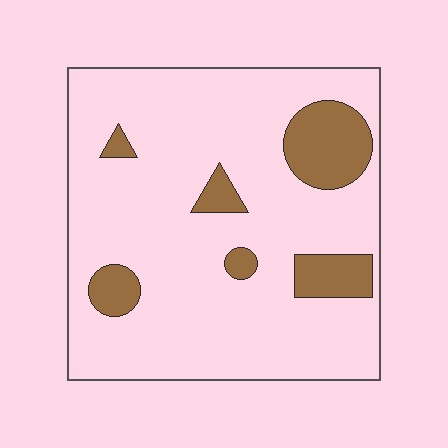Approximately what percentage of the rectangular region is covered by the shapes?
Approximately 15%.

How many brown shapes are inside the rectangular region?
6.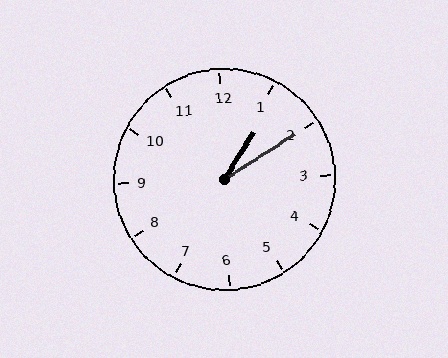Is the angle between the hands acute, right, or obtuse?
It is acute.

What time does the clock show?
1:10.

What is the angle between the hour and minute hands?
Approximately 25 degrees.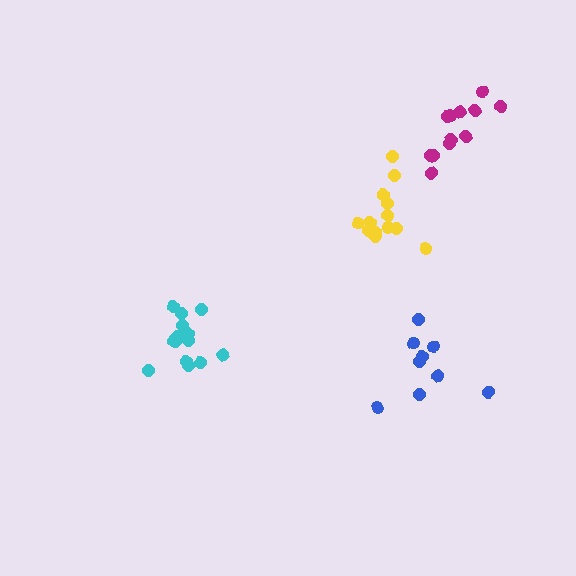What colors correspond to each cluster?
The clusters are colored: blue, cyan, magenta, yellow.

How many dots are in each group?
Group 1: 9 dots, Group 2: 14 dots, Group 3: 12 dots, Group 4: 14 dots (49 total).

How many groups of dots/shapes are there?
There are 4 groups.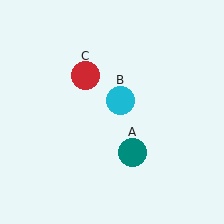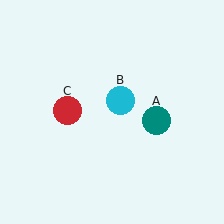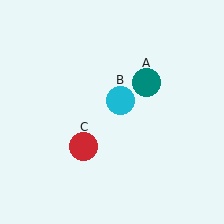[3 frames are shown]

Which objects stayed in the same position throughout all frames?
Cyan circle (object B) remained stationary.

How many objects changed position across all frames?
2 objects changed position: teal circle (object A), red circle (object C).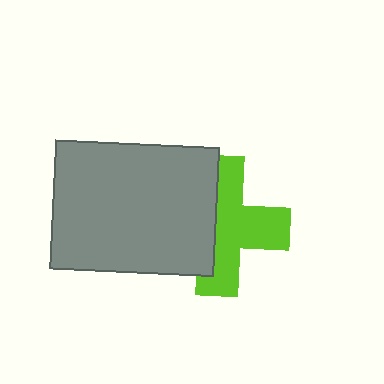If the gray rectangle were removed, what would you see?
You would see the complete lime cross.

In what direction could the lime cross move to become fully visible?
The lime cross could move right. That would shift it out from behind the gray rectangle entirely.